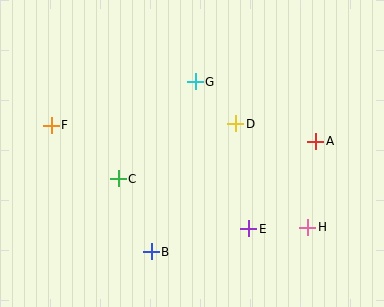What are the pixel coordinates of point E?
Point E is at (249, 229).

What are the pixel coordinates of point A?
Point A is at (316, 141).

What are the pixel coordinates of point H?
Point H is at (308, 227).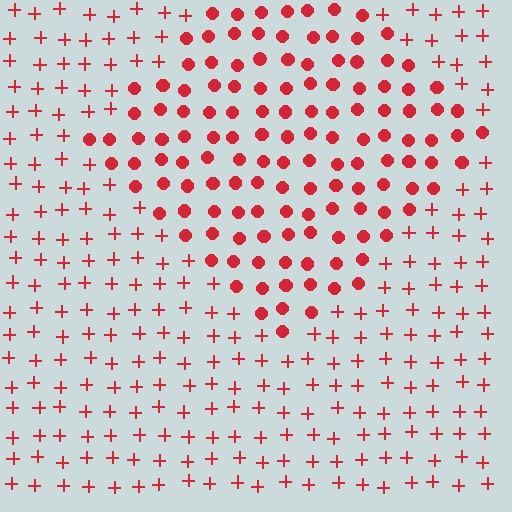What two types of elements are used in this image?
The image uses circles inside the diamond region and plus signs outside it.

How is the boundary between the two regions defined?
The boundary is defined by a change in element shape: circles inside vs. plus signs outside. All elements share the same color and spacing.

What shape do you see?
I see a diamond.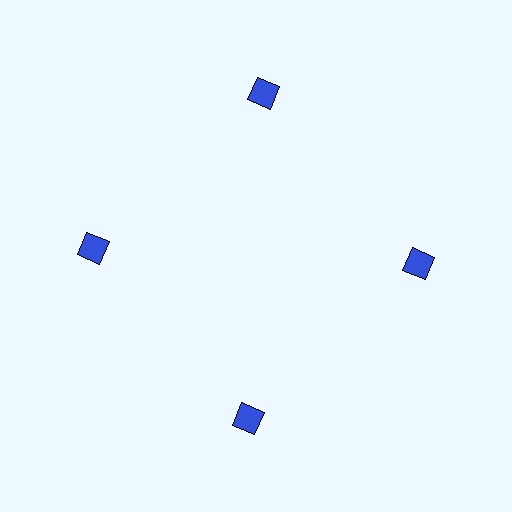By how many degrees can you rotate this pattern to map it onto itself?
The pattern maps onto itself every 90 degrees of rotation.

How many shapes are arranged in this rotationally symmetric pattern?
There are 4 shapes, arranged in 4 groups of 1.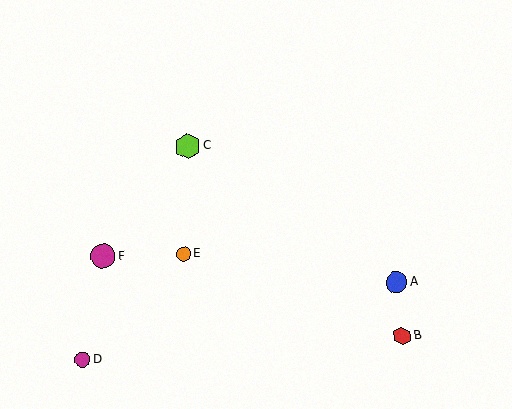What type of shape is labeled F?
Shape F is a magenta circle.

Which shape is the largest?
The lime hexagon (labeled C) is the largest.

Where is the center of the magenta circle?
The center of the magenta circle is at (103, 256).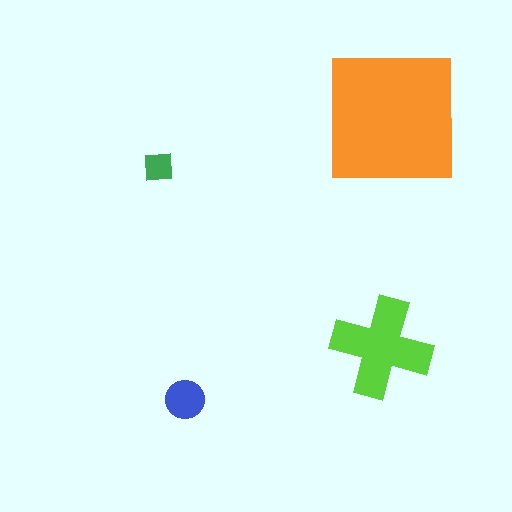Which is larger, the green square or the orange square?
The orange square.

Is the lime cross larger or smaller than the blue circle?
Larger.